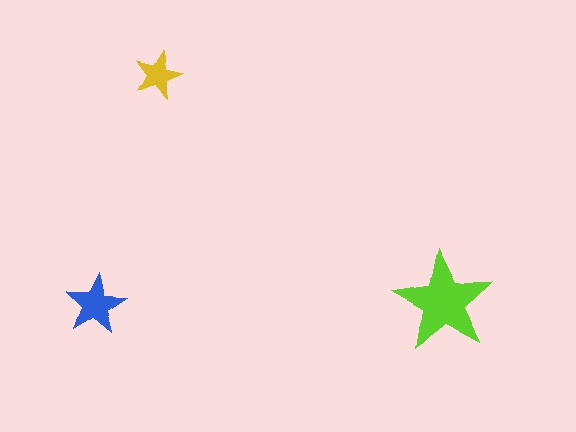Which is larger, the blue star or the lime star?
The lime one.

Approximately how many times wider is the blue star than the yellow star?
About 1.5 times wider.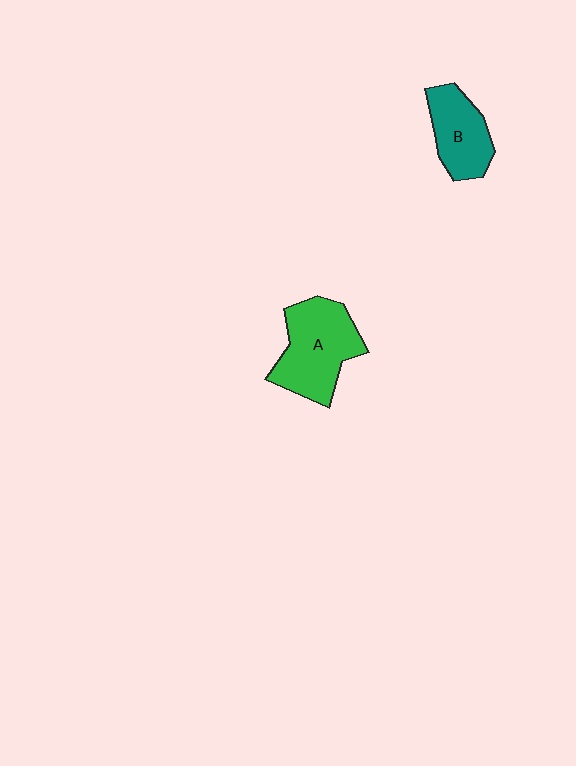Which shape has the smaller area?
Shape B (teal).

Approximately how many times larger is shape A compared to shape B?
Approximately 1.4 times.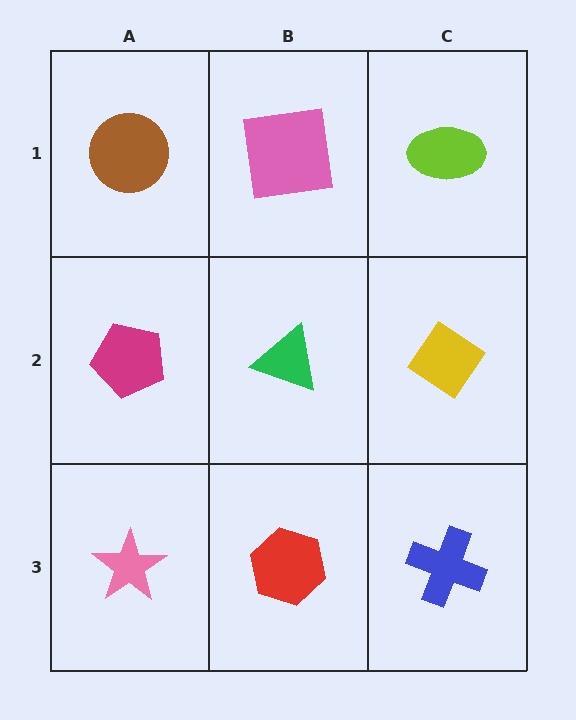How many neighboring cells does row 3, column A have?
2.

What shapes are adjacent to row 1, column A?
A magenta pentagon (row 2, column A), a pink square (row 1, column B).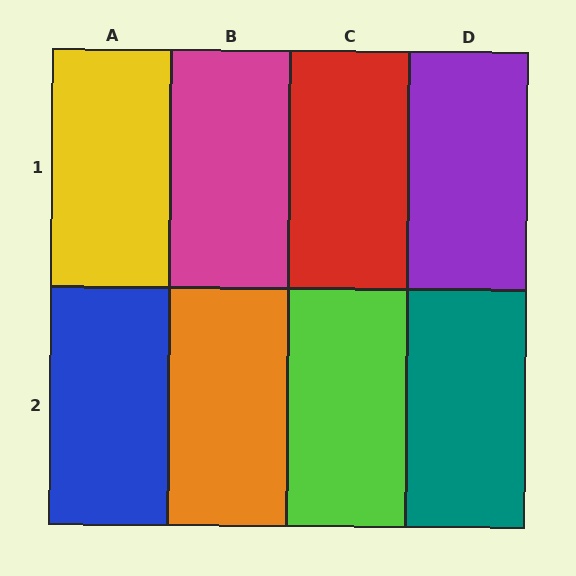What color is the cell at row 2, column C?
Lime.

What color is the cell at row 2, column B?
Orange.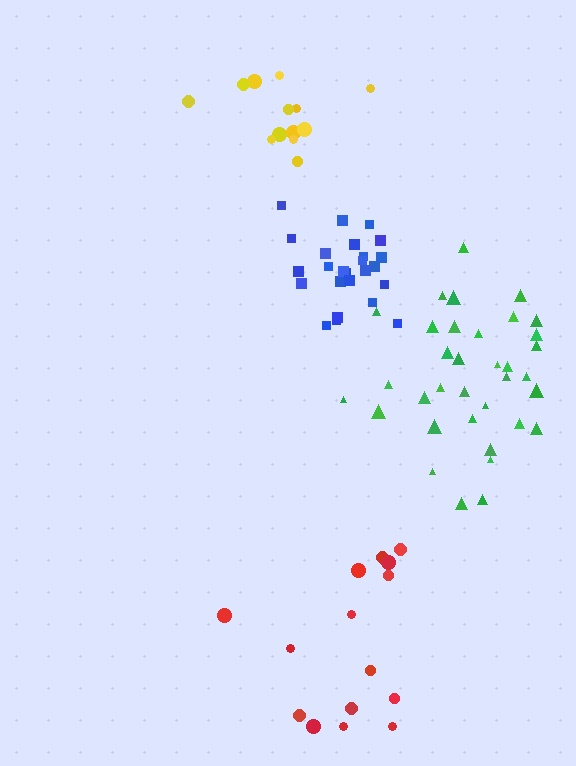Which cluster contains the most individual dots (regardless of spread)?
Green (35).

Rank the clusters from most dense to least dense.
blue, yellow, green, red.